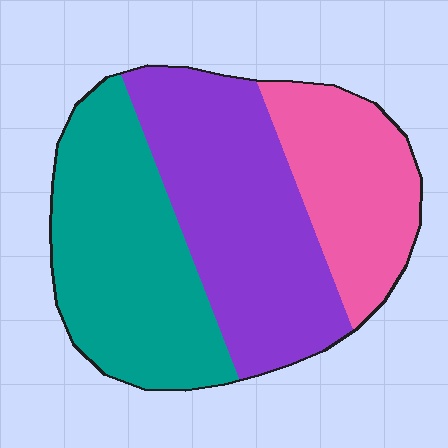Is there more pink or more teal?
Teal.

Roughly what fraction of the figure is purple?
Purple takes up about two fifths (2/5) of the figure.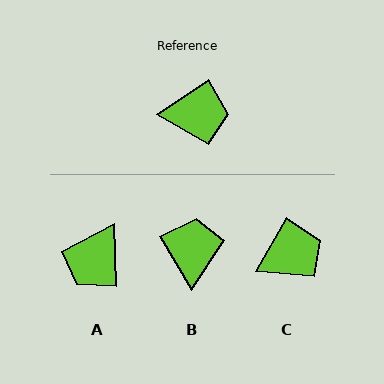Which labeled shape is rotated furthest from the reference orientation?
A, about 122 degrees away.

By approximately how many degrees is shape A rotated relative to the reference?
Approximately 122 degrees clockwise.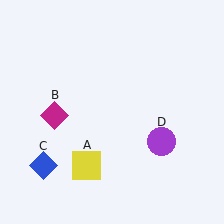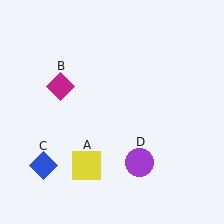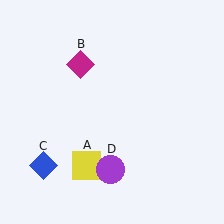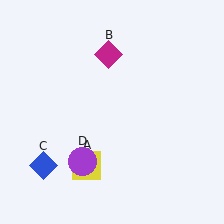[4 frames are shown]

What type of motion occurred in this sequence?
The magenta diamond (object B), purple circle (object D) rotated clockwise around the center of the scene.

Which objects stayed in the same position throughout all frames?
Yellow square (object A) and blue diamond (object C) remained stationary.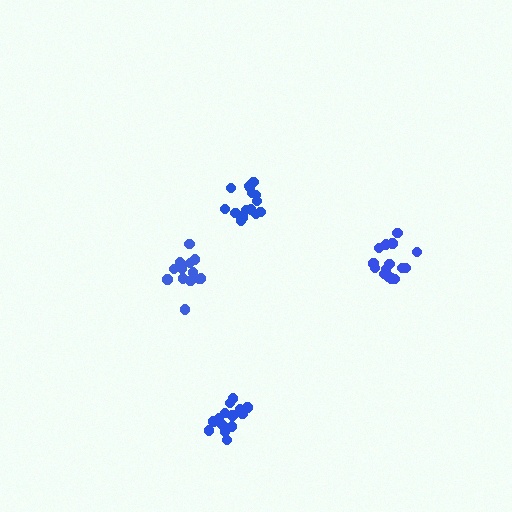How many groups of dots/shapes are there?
There are 4 groups.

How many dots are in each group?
Group 1: 13 dots, Group 2: 14 dots, Group 3: 15 dots, Group 4: 15 dots (57 total).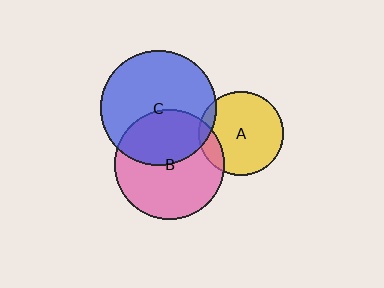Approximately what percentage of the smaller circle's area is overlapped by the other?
Approximately 40%.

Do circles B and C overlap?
Yes.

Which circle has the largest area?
Circle C (blue).